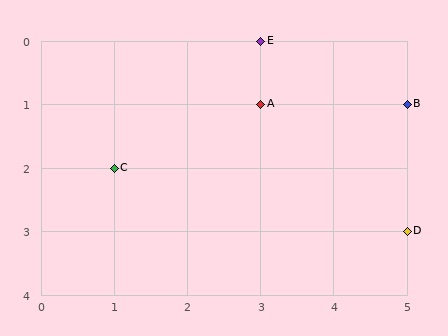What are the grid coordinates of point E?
Point E is at grid coordinates (3, 0).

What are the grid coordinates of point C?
Point C is at grid coordinates (1, 2).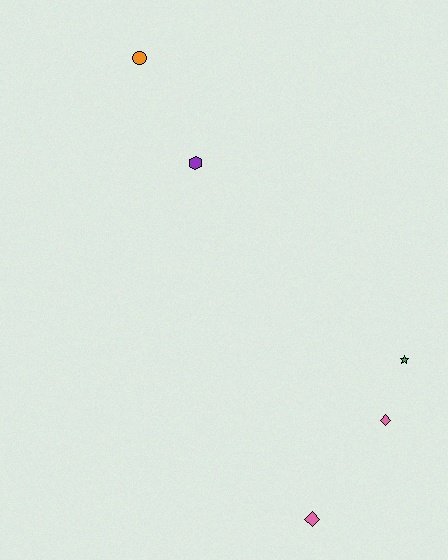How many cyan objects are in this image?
There are no cyan objects.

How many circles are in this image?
There is 1 circle.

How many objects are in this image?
There are 5 objects.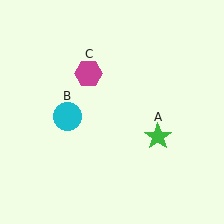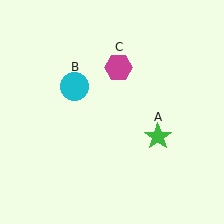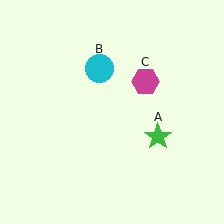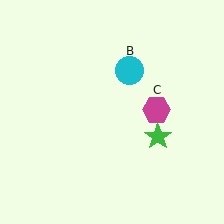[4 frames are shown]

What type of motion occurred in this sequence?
The cyan circle (object B), magenta hexagon (object C) rotated clockwise around the center of the scene.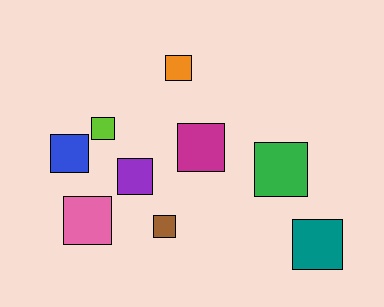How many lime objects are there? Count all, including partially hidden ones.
There is 1 lime object.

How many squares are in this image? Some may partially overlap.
There are 9 squares.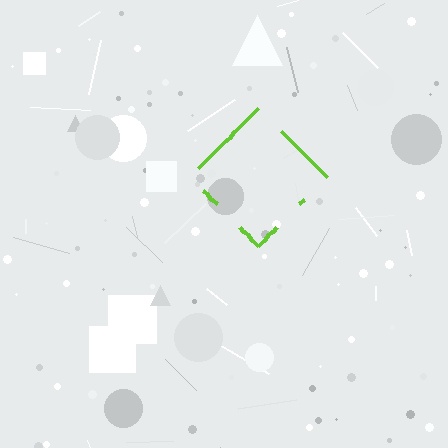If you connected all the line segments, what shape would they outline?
They would outline a diamond.